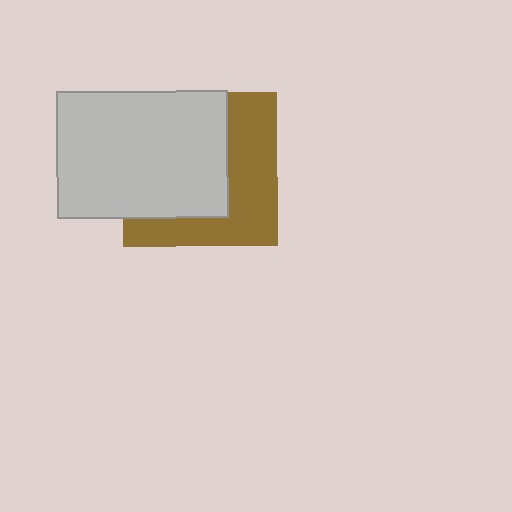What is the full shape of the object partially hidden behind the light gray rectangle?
The partially hidden object is a brown square.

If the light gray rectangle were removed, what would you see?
You would see the complete brown square.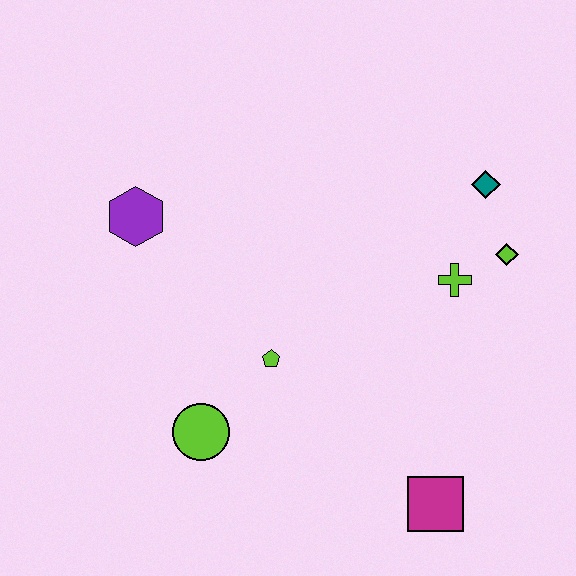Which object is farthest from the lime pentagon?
The teal diamond is farthest from the lime pentagon.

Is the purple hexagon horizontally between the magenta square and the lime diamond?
No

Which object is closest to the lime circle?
The lime pentagon is closest to the lime circle.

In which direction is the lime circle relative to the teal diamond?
The lime circle is to the left of the teal diamond.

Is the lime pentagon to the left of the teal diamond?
Yes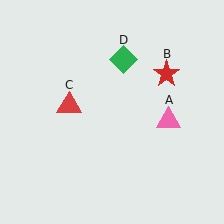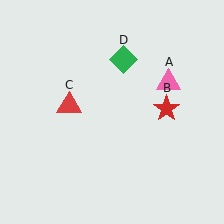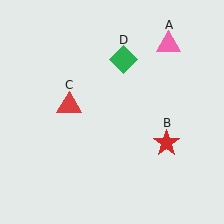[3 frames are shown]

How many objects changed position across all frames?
2 objects changed position: pink triangle (object A), red star (object B).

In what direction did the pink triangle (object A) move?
The pink triangle (object A) moved up.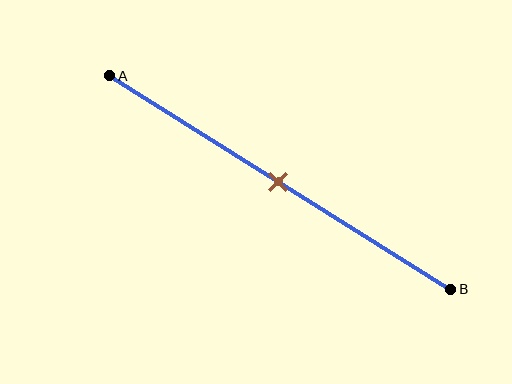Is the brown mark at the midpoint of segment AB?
Yes, the mark is approximately at the midpoint.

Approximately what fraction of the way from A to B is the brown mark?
The brown mark is approximately 50% of the way from A to B.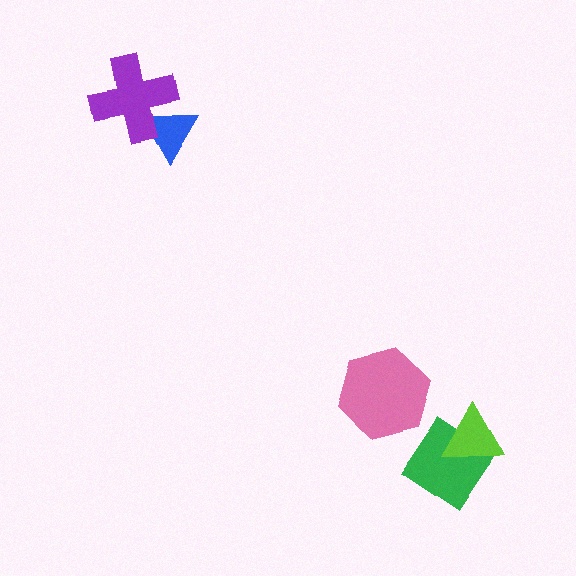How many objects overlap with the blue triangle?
1 object overlaps with the blue triangle.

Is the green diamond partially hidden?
Yes, it is partially covered by another shape.